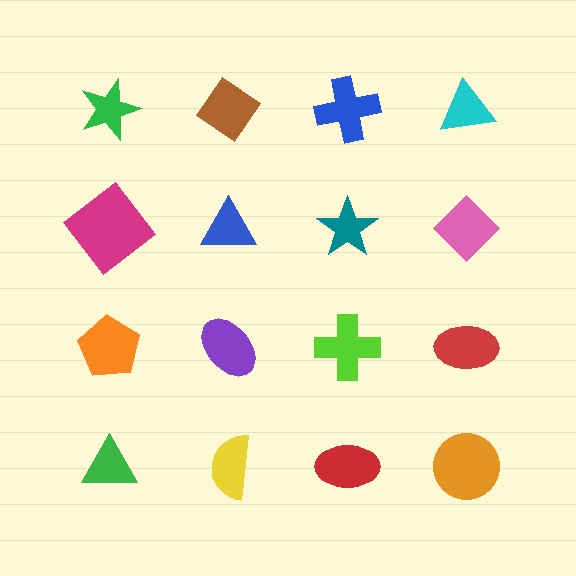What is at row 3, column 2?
A purple ellipse.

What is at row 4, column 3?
A red ellipse.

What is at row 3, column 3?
A lime cross.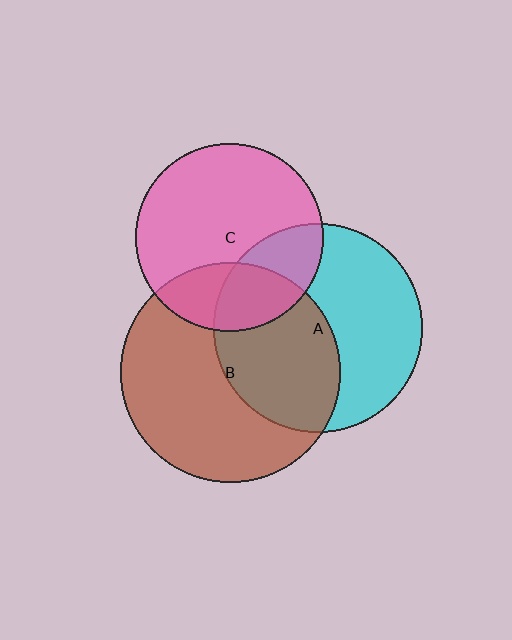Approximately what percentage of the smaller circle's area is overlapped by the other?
Approximately 25%.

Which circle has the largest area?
Circle B (brown).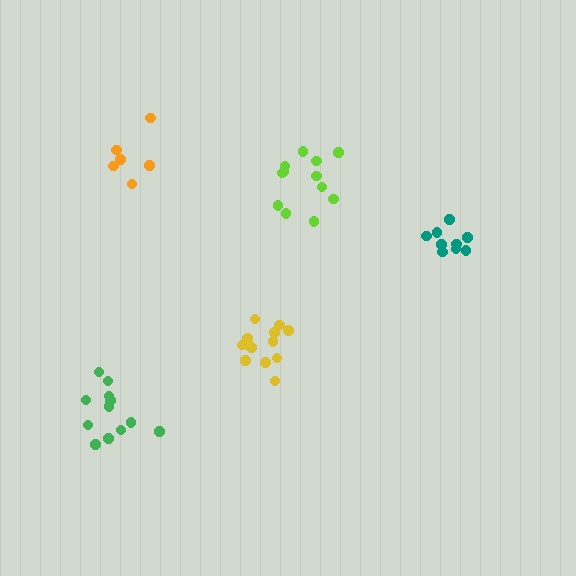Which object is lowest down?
The green cluster is bottommost.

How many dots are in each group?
Group 1: 9 dots, Group 2: 12 dots, Group 3: 12 dots, Group 4: 12 dots, Group 5: 6 dots (51 total).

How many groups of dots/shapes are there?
There are 5 groups.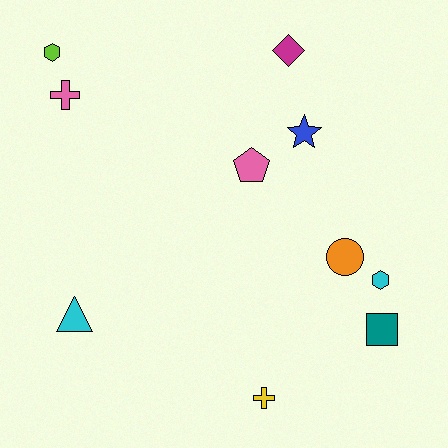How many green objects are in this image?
There are no green objects.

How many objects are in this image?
There are 10 objects.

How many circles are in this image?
There is 1 circle.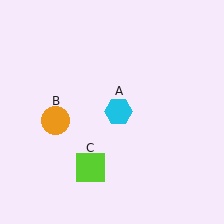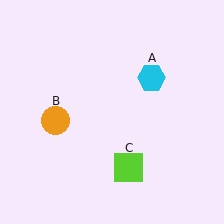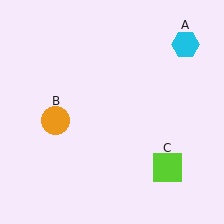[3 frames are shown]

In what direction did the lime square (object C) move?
The lime square (object C) moved right.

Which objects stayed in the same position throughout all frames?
Orange circle (object B) remained stationary.